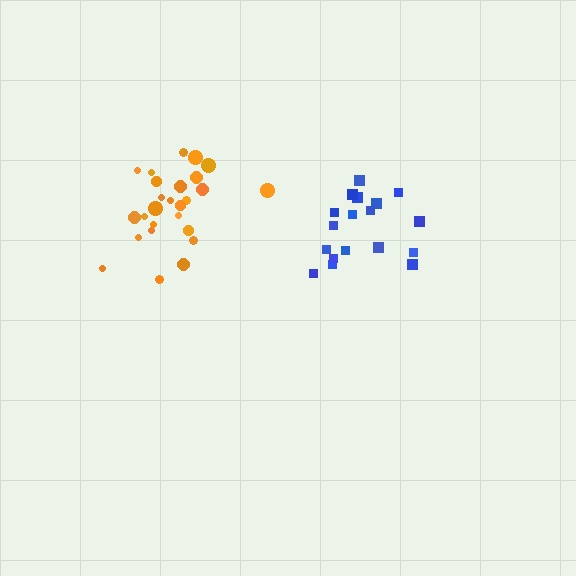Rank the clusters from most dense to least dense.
orange, blue.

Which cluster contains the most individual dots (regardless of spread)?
Orange (26).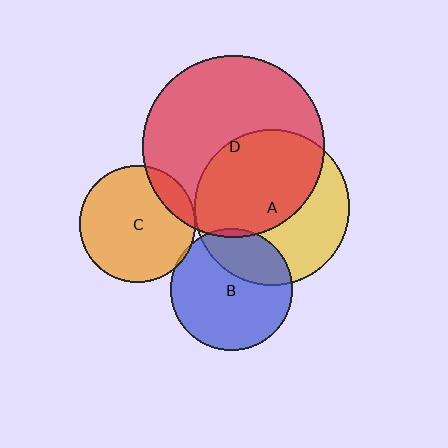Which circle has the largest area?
Circle D (red).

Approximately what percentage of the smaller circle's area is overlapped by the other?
Approximately 55%.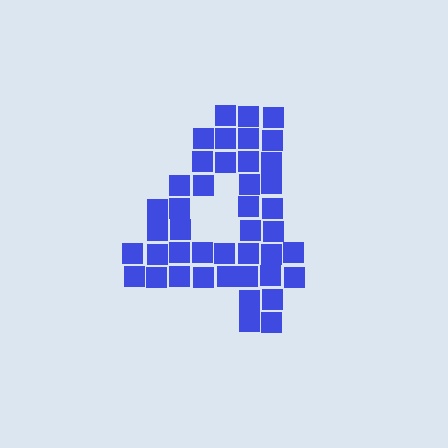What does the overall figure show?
The overall figure shows the digit 4.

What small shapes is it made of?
It is made of small squares.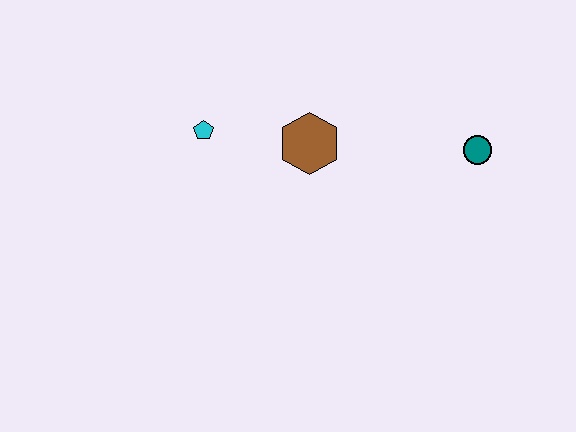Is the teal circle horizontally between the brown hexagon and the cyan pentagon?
No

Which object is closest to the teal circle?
The brown hexagon is closest to the teal circle.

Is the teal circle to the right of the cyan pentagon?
Yes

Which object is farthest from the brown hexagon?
The teal circle is farthest from the brown hexagon.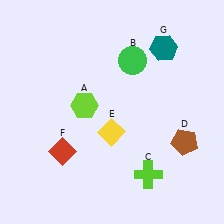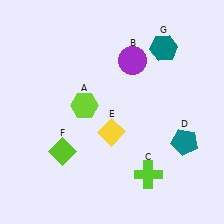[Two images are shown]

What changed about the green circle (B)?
In Image 1, B is green. In Image 2, it changed to purple.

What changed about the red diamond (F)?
In Image 1, F is red. In Image 2, it changed to lime.